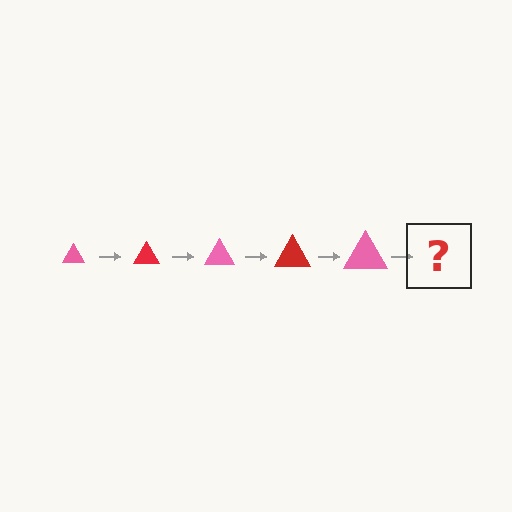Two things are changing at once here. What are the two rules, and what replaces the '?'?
The two rules are that the triangle grows larger each step and the color cycles through pink and red. The '?' should be a red triangle, larger than the previous one.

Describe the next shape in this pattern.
It should be a red triangle, larger than the previous one.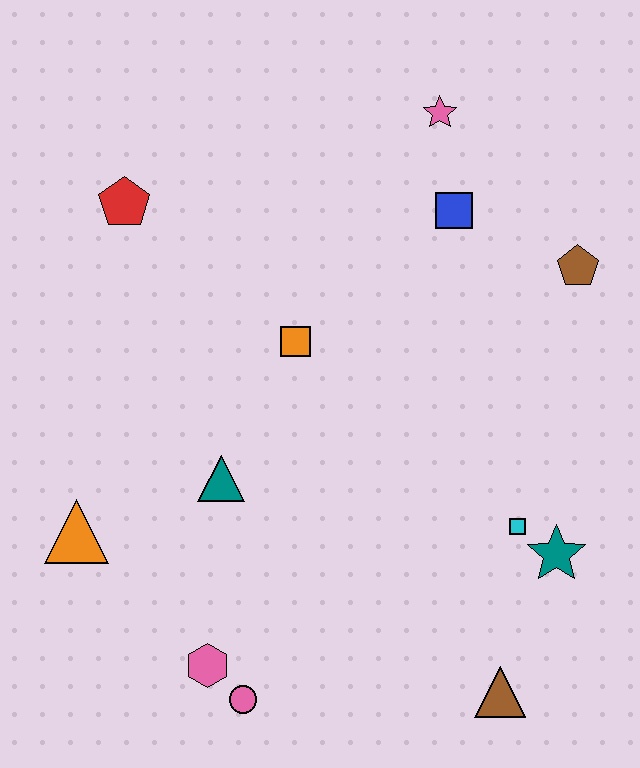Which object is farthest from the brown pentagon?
The orange triangle is farthest from the brown pentagon.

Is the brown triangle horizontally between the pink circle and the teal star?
Yes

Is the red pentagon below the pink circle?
No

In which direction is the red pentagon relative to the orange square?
The red pentagon is to the left of the orange square.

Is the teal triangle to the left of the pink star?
Yes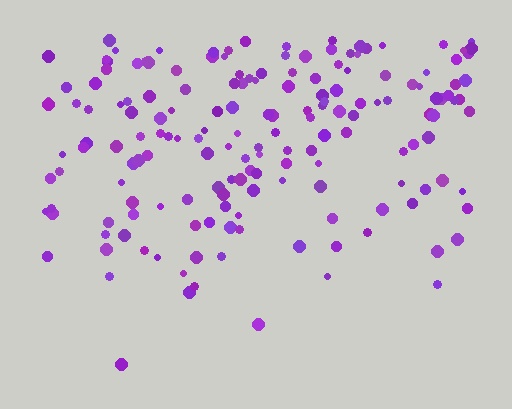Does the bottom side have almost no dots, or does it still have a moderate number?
Still a moderate number, just noticeably fewer than the top.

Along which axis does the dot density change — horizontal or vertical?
Vertical.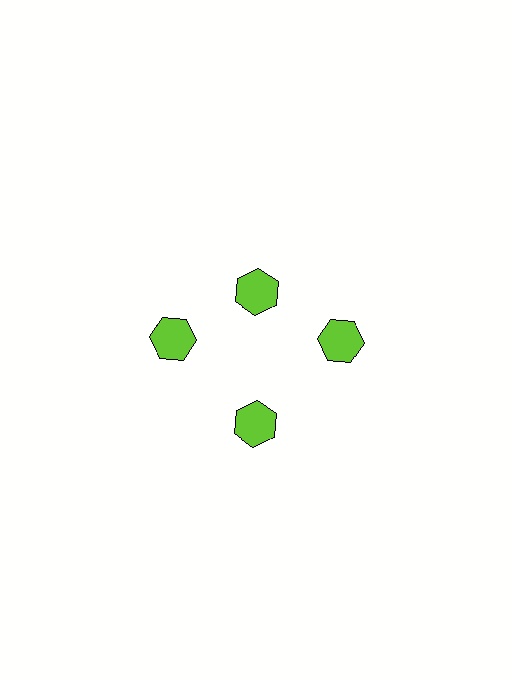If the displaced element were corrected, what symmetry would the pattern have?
It would have 4-fold rotational symmetry — the pattern would map onto itself every 90 degrees.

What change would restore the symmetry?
The symmetry would be restored by moving it outward, back onto the ring so that all 4 hexagons sit at equal angles and equal distance from the center.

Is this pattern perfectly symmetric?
No. The 4 lime hexagons are arranged in a ring, but one element near the 12 o'clock position is pulled inward toward the center, breaking the 4-fold rotational symmetry.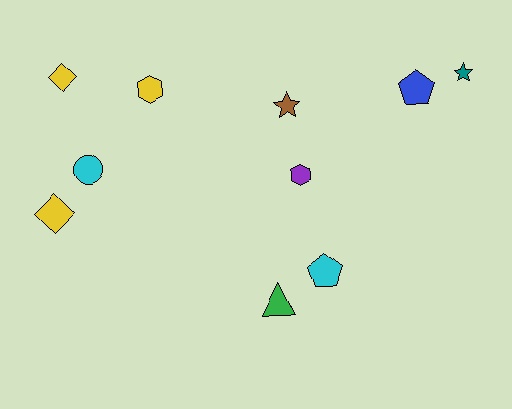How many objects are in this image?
There are 10 objects.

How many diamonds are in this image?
There are 2 diamonds.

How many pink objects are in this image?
There are no pink objects.